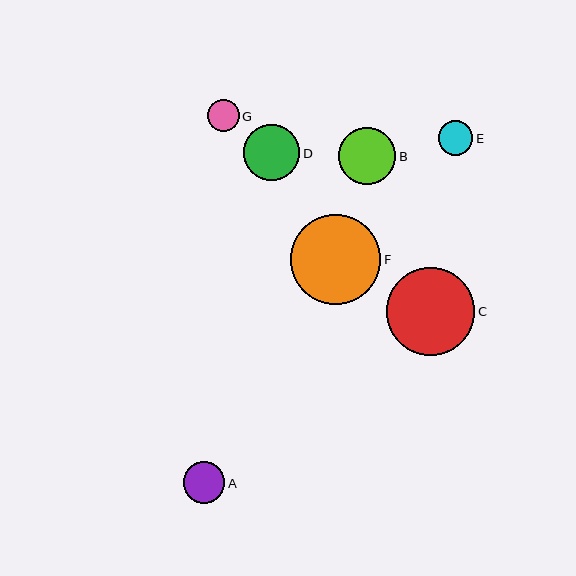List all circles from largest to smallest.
From largest to smallest: F, C, B, D, A, E, G.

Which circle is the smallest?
Circle G is the smallest with a size of approximately 32 pixels.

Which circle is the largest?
Circle F is the largest with a size of approximately 90 pixels.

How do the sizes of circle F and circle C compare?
Circle F and circle C are approximately the same size.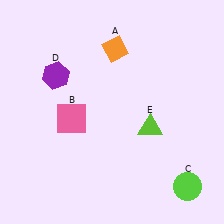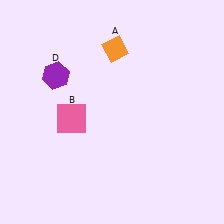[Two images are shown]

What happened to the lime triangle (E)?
The lime triangle (E) was removed in Image 2. It was in the bottom-right area of Image 1.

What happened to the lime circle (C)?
The lime circle (C) was removed in Image 2. It was in the bottom-right area of Image 1.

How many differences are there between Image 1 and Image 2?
There are 2 differences between the two images.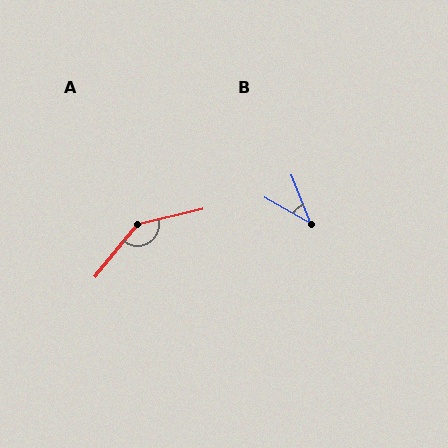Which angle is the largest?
A, at approximately 142 degrees.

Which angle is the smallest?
B, at approximately 39 degrees.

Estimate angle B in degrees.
Approximately 39 degrees.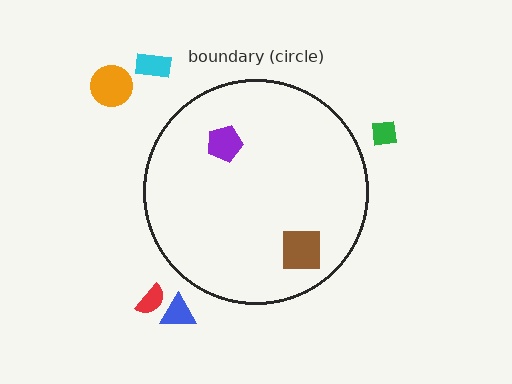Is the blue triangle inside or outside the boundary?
Outside.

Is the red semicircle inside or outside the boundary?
Outside.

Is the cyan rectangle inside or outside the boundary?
Outside.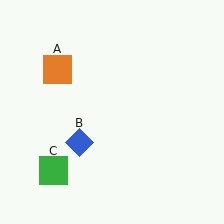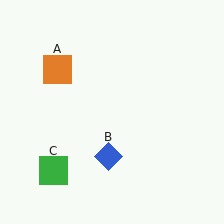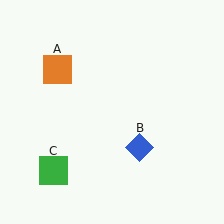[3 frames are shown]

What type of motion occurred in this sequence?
The blue diamond (object B) rotated counterclockwise around the center of the scene.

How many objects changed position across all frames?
1 object changed position: blue diamond (object B).